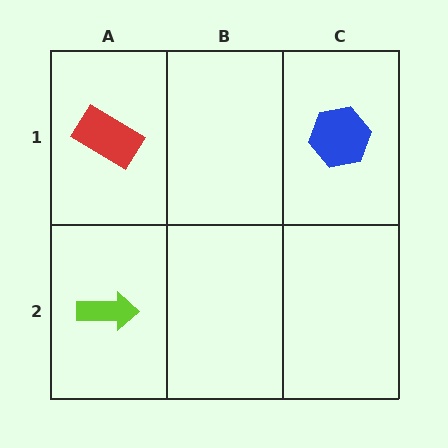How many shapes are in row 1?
2 shapes.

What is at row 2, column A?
A lime arrow.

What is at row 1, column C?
A blue hexagon.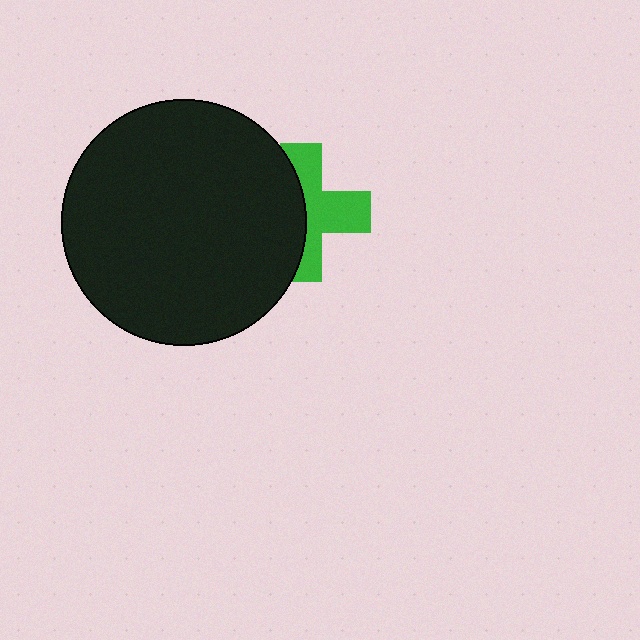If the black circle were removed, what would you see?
You would see the complete green cross.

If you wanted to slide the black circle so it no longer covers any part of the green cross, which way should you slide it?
Slide it left — that is the most direct way to separate the two shapes.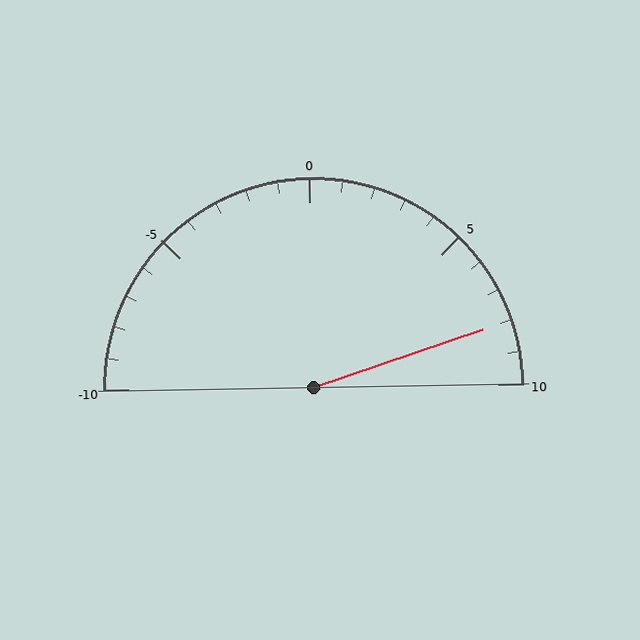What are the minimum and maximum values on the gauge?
The gauge ranges from -10 to 10.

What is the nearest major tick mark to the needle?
The nearest major tick mark is 10.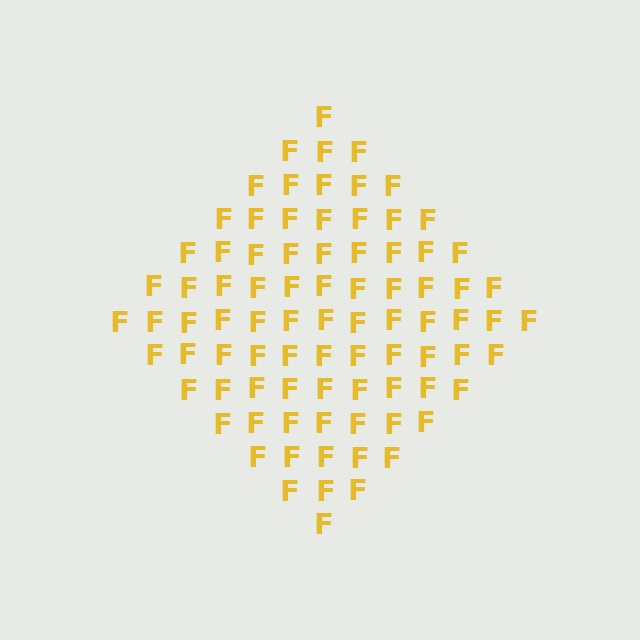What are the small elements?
The small elements are letter F's.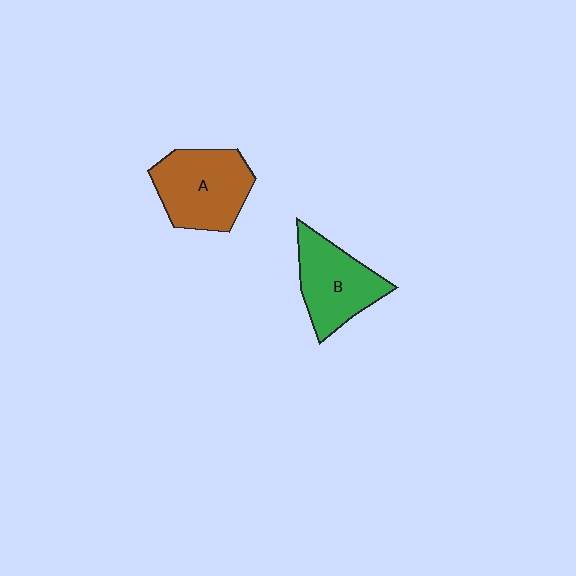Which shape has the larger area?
Shape A (brown).